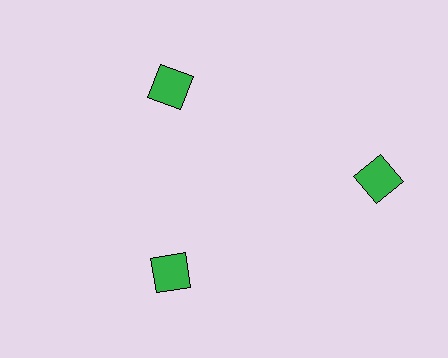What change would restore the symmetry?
The symmetry would be restored by moving it inward, back onto the ring so that all 3 squares sit at equal angles and equal distance from the center.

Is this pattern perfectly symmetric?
No. The 3 green squares are arranged in a ring, but one element near the 3 o'clock position is pushed outward from the center, breaking the 3-fold rotational symmetry.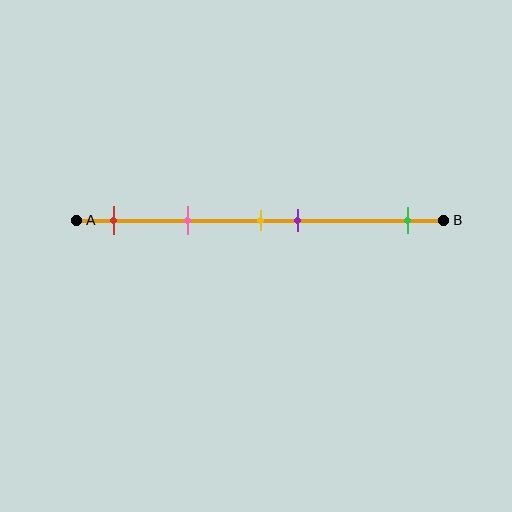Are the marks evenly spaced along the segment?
No, the marks are not evenly spaced.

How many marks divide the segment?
There are 5 marks dividing the segment.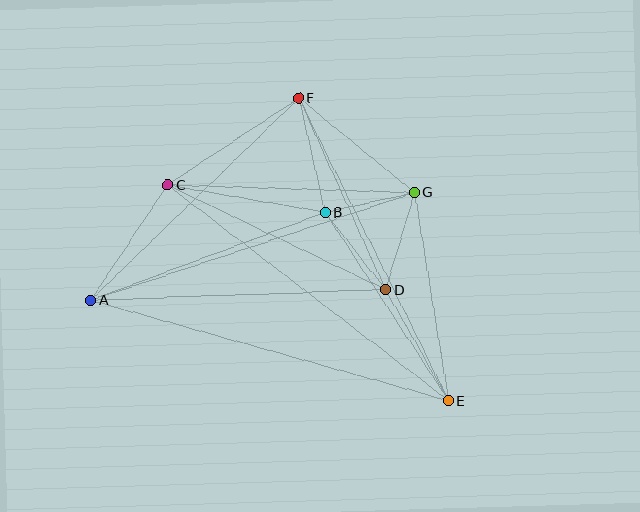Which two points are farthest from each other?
Points A and E are farthest from each other.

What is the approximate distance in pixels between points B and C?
The distance between B and C is approximately 160 pixels.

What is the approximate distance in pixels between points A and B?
The distance between A and B is approximately 250 pixels.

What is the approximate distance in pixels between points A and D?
The distance between A and D is approximately 295 pixels.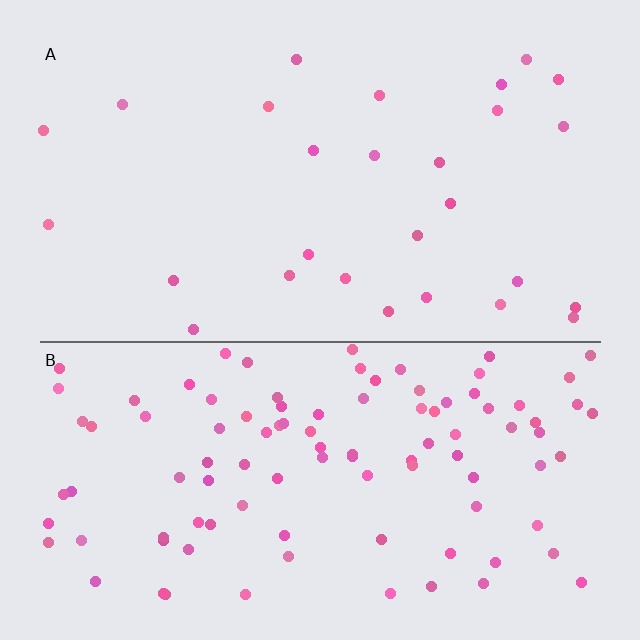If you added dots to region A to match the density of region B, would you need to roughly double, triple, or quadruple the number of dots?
Approximately quadruple.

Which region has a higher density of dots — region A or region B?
B (the bottom).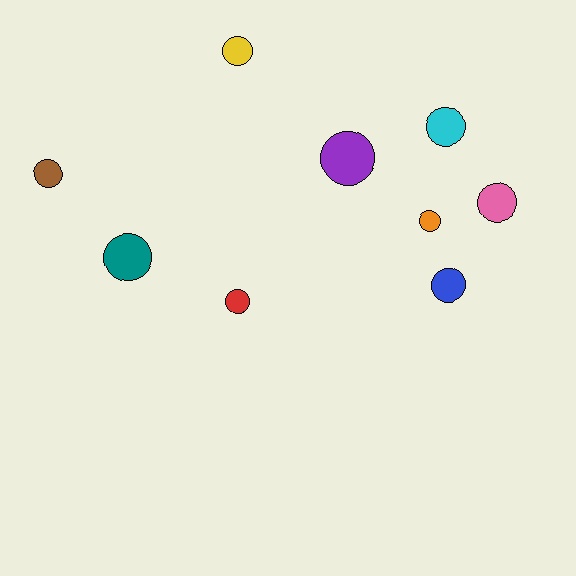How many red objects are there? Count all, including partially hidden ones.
There is 1 red object.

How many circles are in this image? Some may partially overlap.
There are 9 circles.